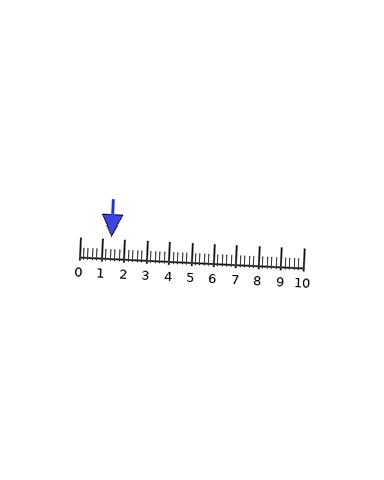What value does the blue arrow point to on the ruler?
The blue arrow points to approximately 1.4.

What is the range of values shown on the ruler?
The ruler shows values from 0 to 10.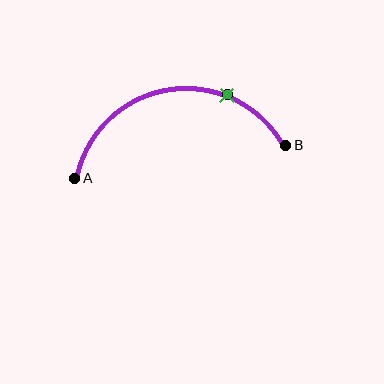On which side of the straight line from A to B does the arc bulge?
The arc bulges above the straight line connecting A and B.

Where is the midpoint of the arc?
The arc midpoint is the point on the curve farthest from the straight line joining A and B. It sits above that line.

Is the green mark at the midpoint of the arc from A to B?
No. The green mark lies on the arc but is closer to endpoint B. The arc midpoint would be at the point on the curve equidistant along the arc from both A and B.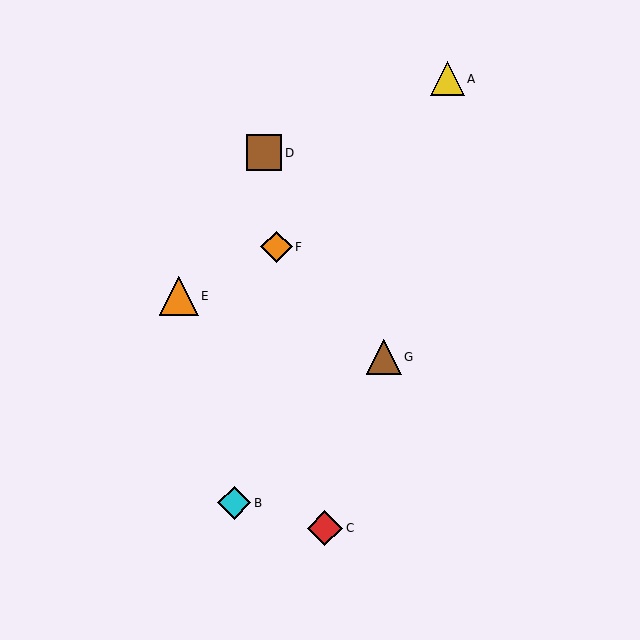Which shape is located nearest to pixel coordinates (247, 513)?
The cyan diamond (labeled B) at (234, 503) is nearest to that location.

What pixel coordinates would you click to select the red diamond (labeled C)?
Click at (325, 528) to select the red diamond C.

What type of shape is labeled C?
Shape C is a red diamond.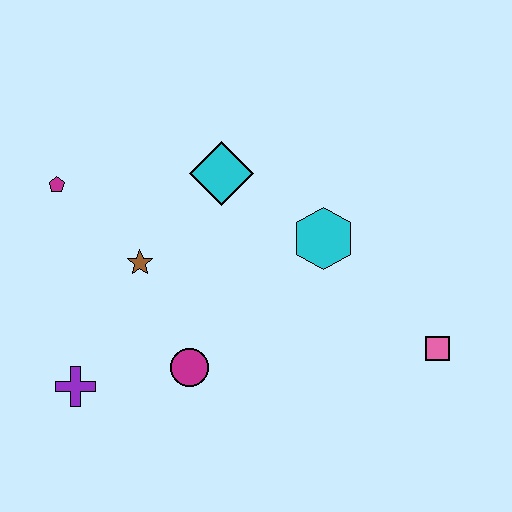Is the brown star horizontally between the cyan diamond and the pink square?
No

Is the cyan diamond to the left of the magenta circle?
No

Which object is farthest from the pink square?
The magenta pentagon is farthest from the pink square.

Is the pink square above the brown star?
No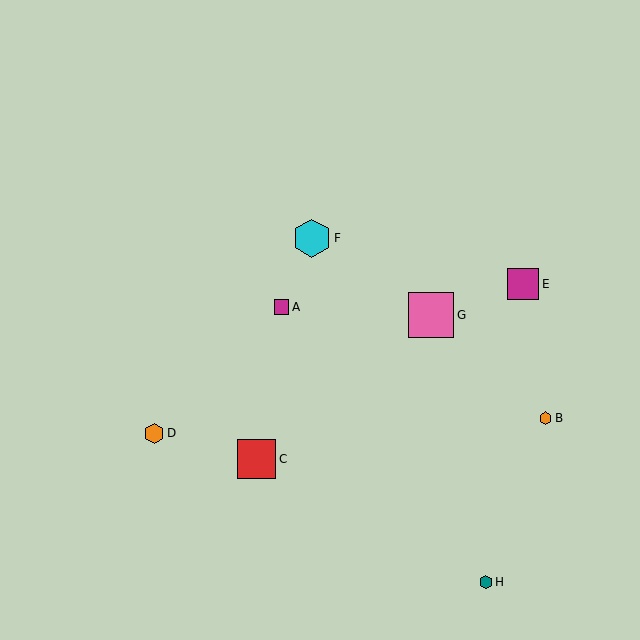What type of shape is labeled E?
Shape E is a magenta square.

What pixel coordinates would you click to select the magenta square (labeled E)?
Click at (523, 284) to select the magenta square E.